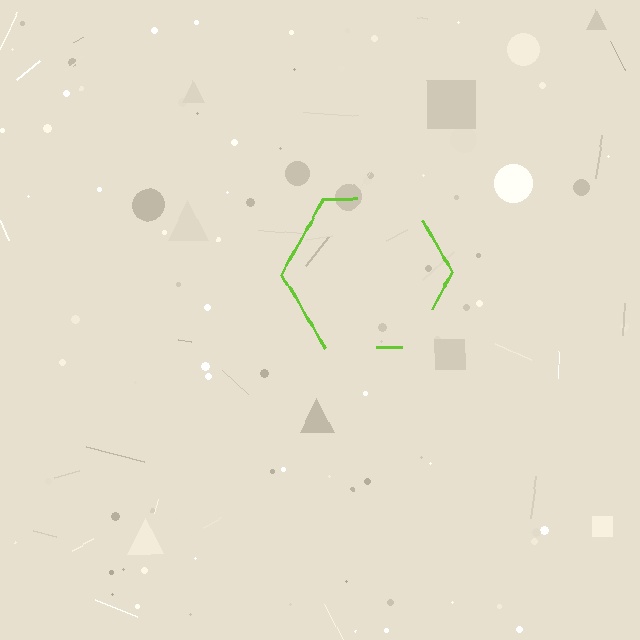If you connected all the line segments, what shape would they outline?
They would outline a hexagon.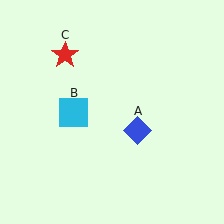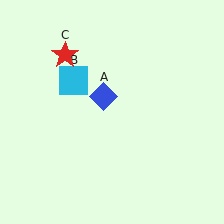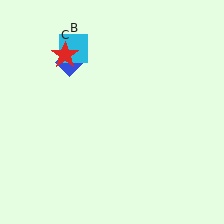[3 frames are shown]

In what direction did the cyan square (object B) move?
The cyan square (object B) moved up.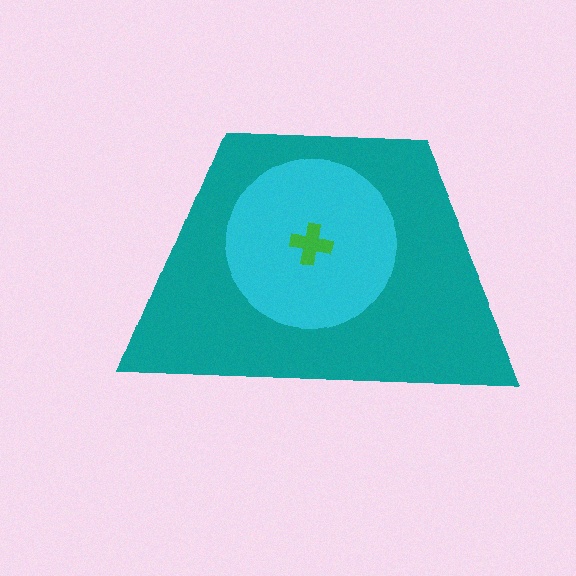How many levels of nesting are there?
3.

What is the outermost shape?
The teal trapezoid.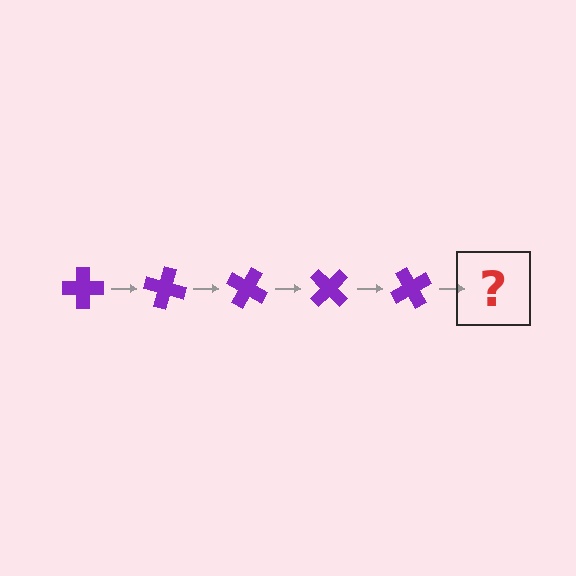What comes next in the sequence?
The next element should be a purple cross rotated 75 degrees.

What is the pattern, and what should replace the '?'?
The pattern is that the cross rotates 15 degrees each step. The '?' should be a purple cross rotated 75 degrees.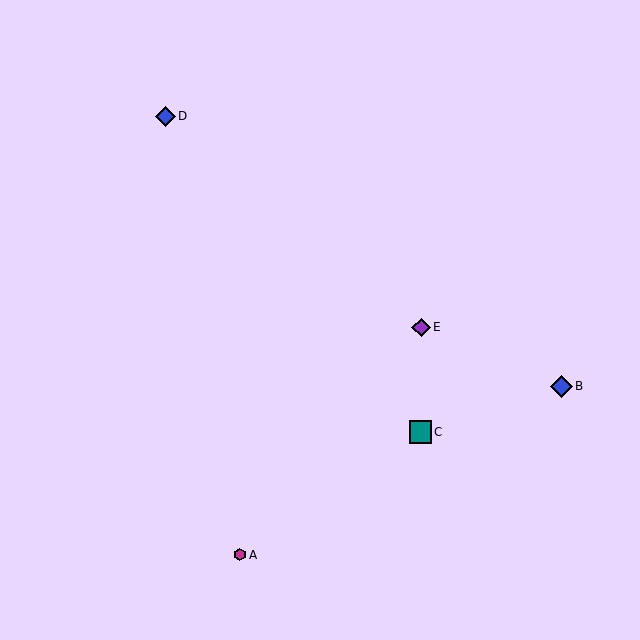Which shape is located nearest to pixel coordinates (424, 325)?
The purple diamond (labeled E) at (421, 327) is nearest to that location.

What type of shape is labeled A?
Shape A is a magenta hexagon.